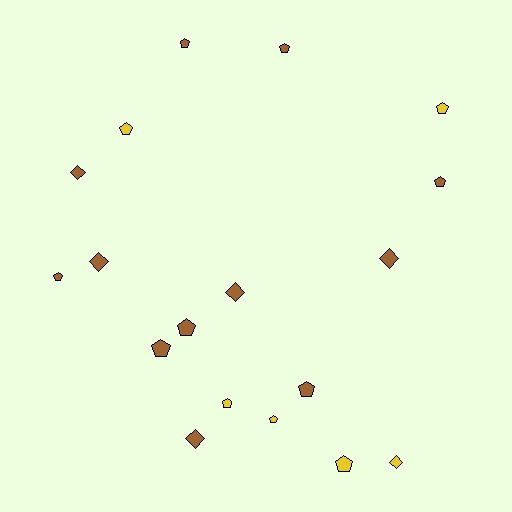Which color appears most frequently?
Brown, with 12 objects.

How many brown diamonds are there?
There are 5 brown diamonds.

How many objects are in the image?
There are 18 objects.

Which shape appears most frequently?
Pentagon, with 12 objects.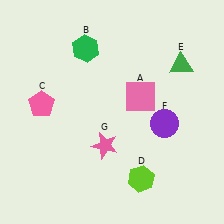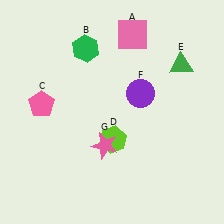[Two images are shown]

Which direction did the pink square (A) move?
The pink square (A) moved up.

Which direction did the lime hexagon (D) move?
The lime hexagon (D) moved up.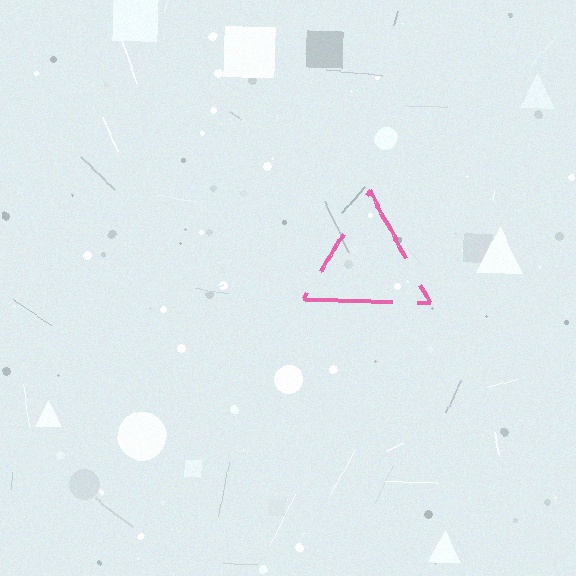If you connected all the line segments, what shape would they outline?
They would outline a triangle.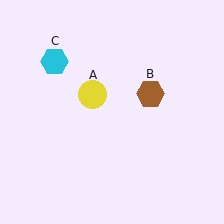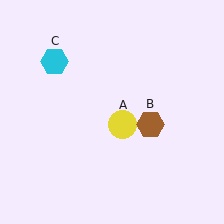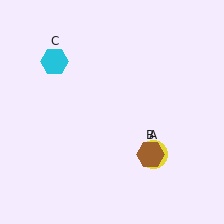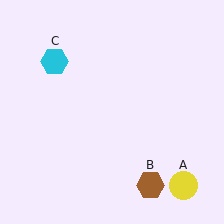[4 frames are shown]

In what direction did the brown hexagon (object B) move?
The brown hexagon (object B) moved down.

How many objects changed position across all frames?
2 objects changed position: yellow circle (object A), brown hexagon (object B).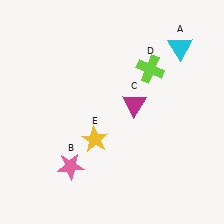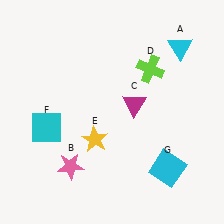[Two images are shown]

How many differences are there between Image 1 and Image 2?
There are 2 differences between the two images.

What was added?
A cyan square (F), a cyan square (G) were added in Image 2.